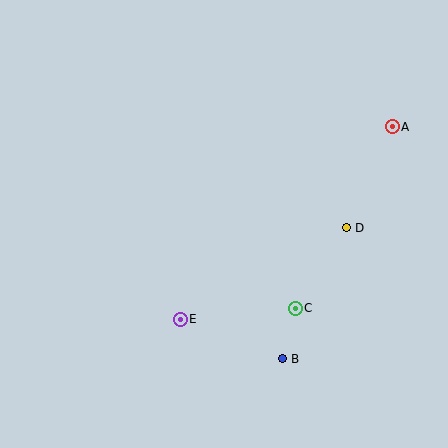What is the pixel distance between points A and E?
The distance between A and E is 286 pixels.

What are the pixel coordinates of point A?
Point A is at (392, 127).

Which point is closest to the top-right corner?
Point A is closest to the top-right corner.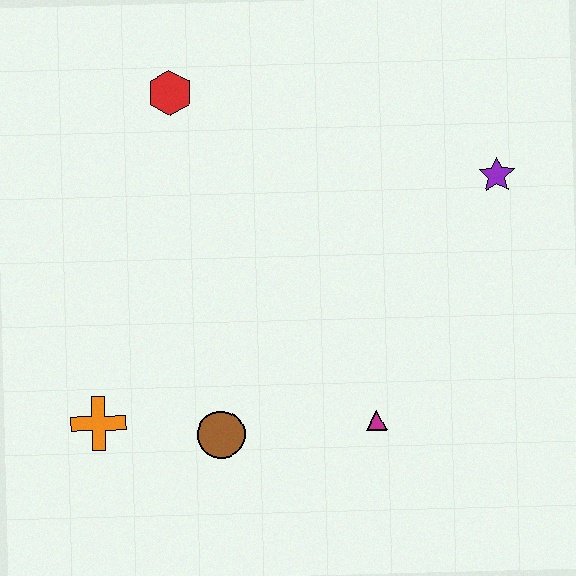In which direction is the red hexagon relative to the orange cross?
The red hexagon is above the orange cross.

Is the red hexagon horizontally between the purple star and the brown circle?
No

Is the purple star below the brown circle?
No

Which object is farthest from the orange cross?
The purple star is farthest from the orange cross.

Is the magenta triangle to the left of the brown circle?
No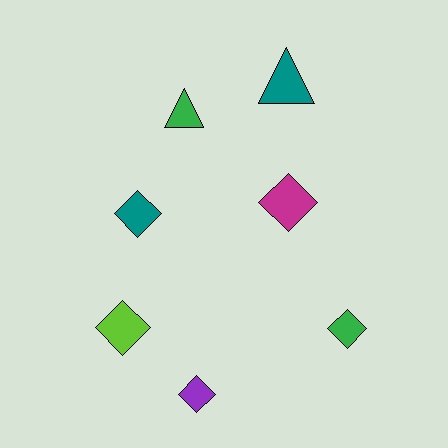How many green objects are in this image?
There are 2 green objects.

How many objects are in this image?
There are 7 objects.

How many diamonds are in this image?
There are 5 diamonds.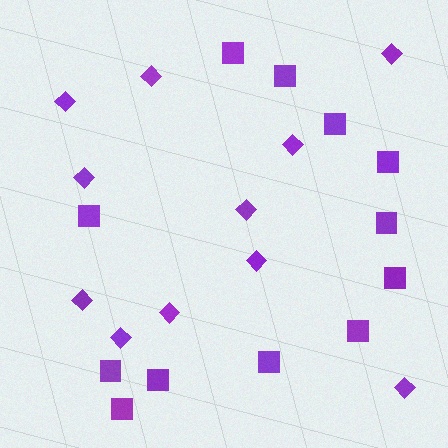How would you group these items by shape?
There are 2 groups: one group of diamonds (11) and one group of squares (12).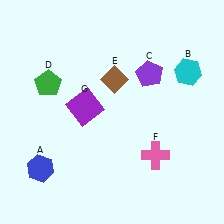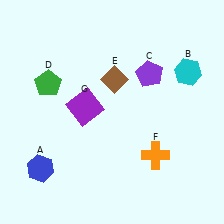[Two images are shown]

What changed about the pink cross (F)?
In Image 1, F is pink. In Image 2, it changed to orange.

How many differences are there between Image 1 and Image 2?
There is 1 difference between the two images.